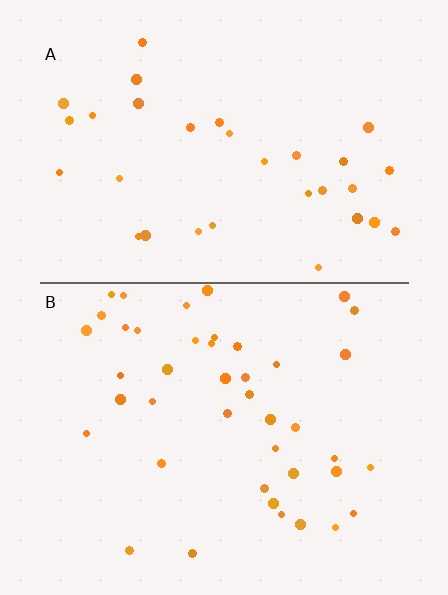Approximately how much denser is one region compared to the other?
Approximately 1.4× — region B over region A.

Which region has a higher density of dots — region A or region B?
B (the bottom).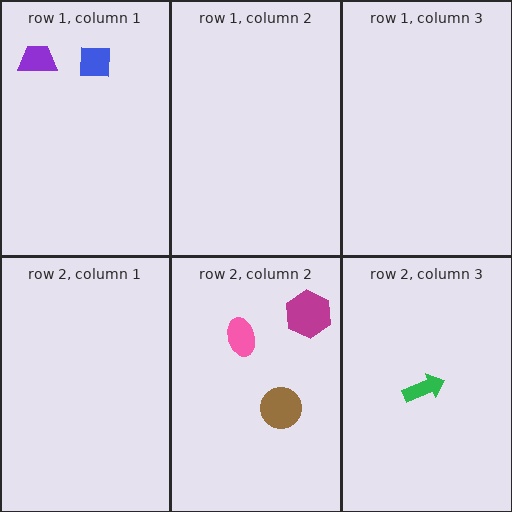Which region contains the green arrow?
The row 2, column 3 region.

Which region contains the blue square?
The row 1, column 1 region.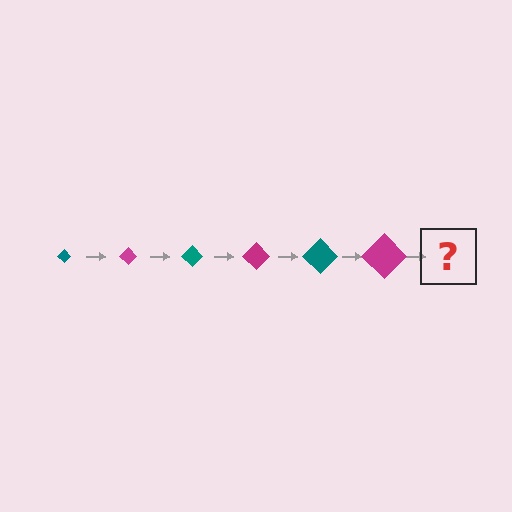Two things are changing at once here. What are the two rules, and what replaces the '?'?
The two rules are that the diamond grows larger each step and the color cycles through teal and magenta. The '?' should be a teal diamond, larger than the previous one.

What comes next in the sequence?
The next element should be a teal diamond, larger than the previous one.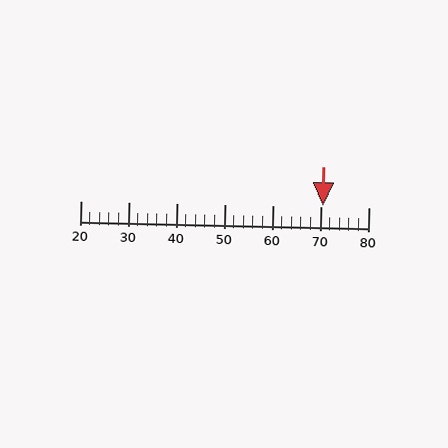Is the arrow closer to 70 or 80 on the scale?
The arrow is closer to 70.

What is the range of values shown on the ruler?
The ruler shows values from 20 to 80.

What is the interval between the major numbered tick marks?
The major tick marks are spaced 10 units apart.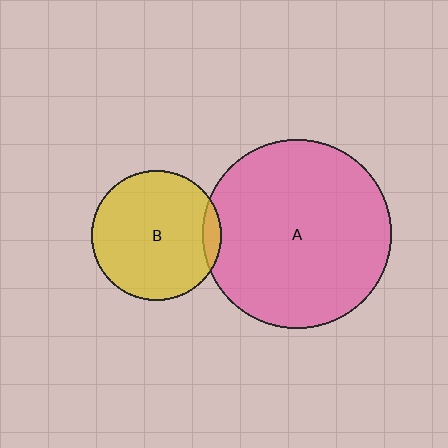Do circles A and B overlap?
Yes.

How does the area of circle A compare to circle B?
Approximately 2.1 times.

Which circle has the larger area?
Circle A (pink).